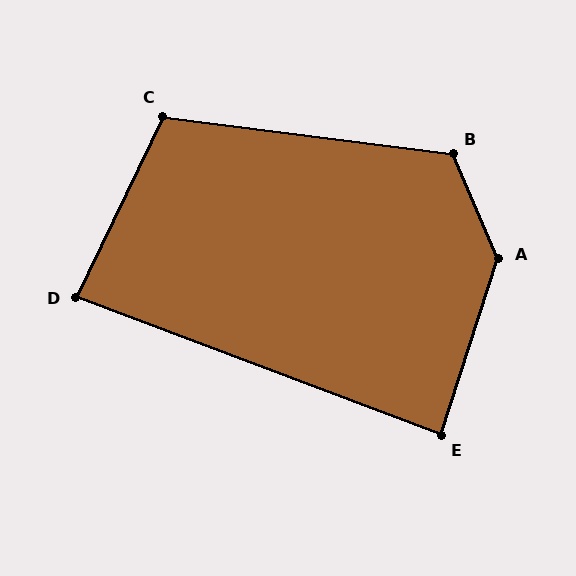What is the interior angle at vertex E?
Approximately 87 degrees (approximately right).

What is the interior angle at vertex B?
Approximately 121 degrees (obtuse).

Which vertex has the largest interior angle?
A, at approximately 139 degrees.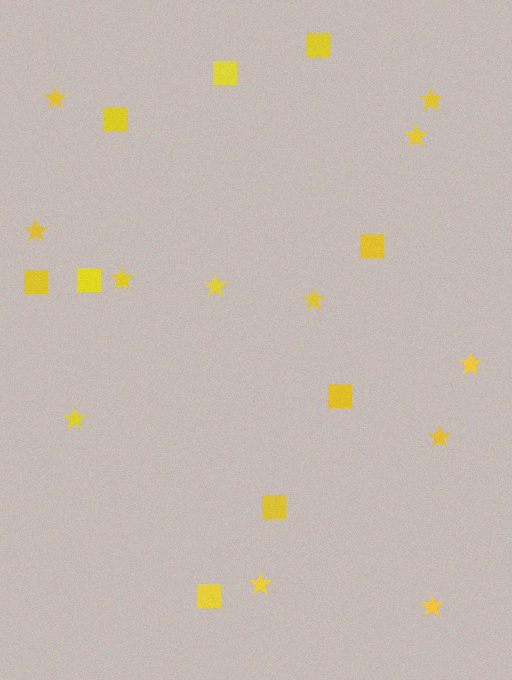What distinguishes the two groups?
There are 2 groups: one group of squares (9) and one group of stars (12).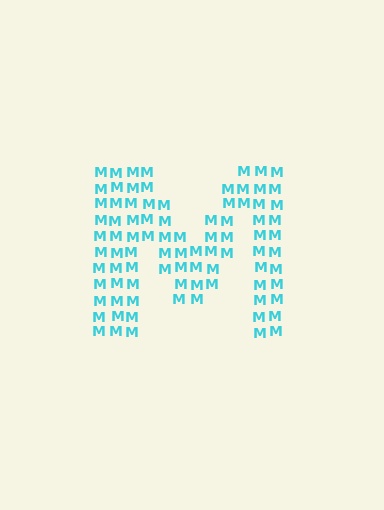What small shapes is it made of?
It is made of small letter M's.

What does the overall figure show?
The overall figure shows the letter M.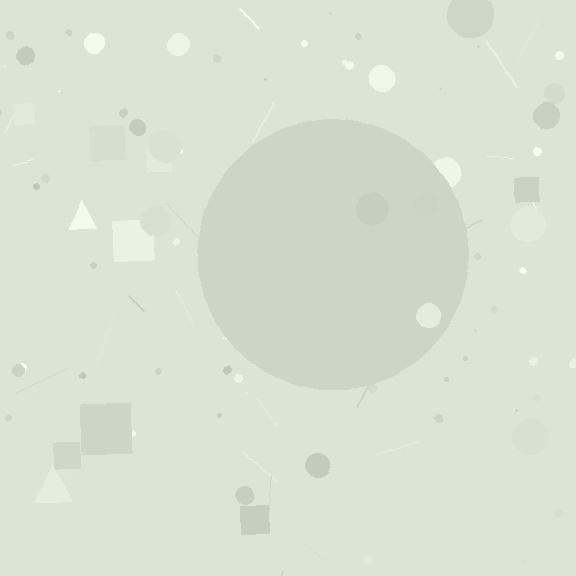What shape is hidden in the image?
A circle is hidden in the image.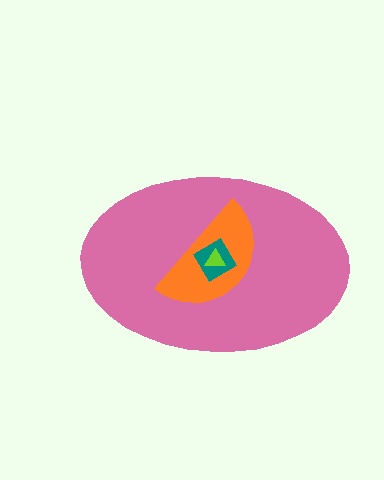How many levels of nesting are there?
4.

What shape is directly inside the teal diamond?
The lime triangle.